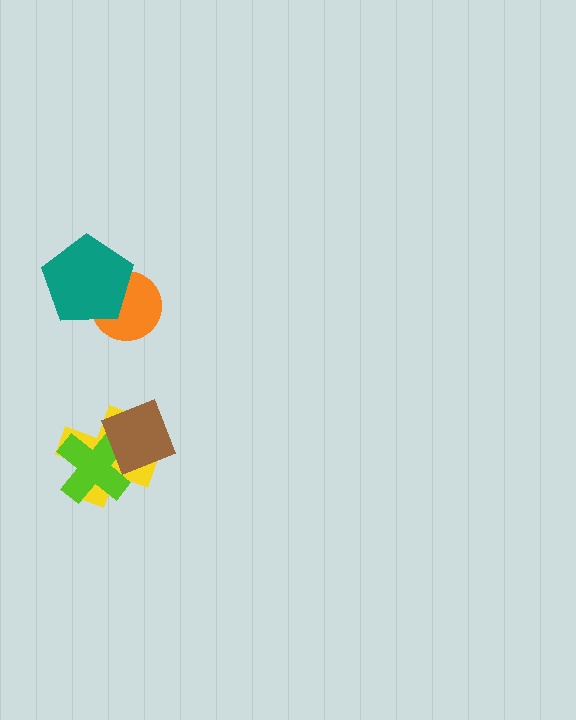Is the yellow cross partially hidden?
Yes, it is partially covered by another shape.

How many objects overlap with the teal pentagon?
1 object overlaps with the teal pentagon.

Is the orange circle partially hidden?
Yes, it is partially covered by another shape.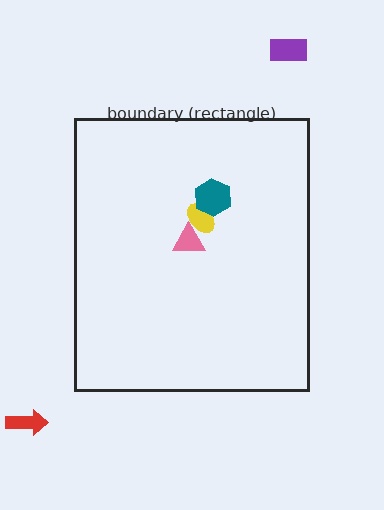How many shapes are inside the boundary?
3 inside, 2 outside.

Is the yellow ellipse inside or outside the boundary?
Inside.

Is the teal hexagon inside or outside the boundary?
Inside.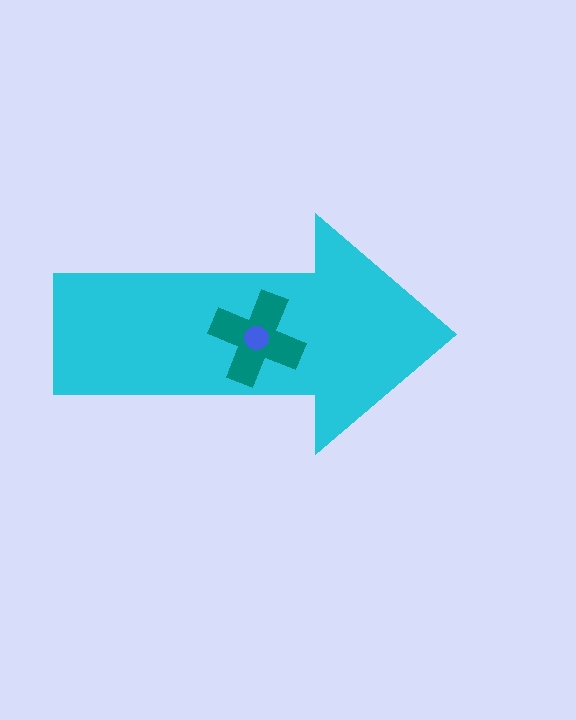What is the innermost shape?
The blue circle.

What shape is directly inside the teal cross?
The blue circle.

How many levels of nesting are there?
3.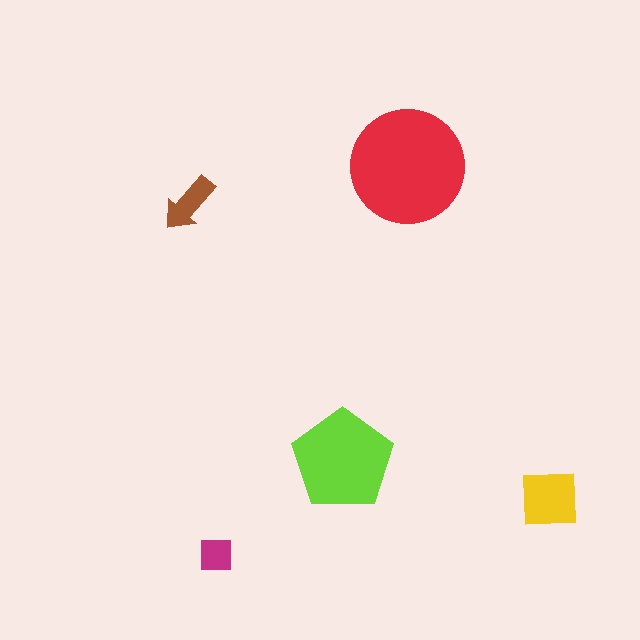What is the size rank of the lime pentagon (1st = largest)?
2nd.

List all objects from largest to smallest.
The red circle, the lime pentagon, the yellow square, the brown arrow, the magenta square.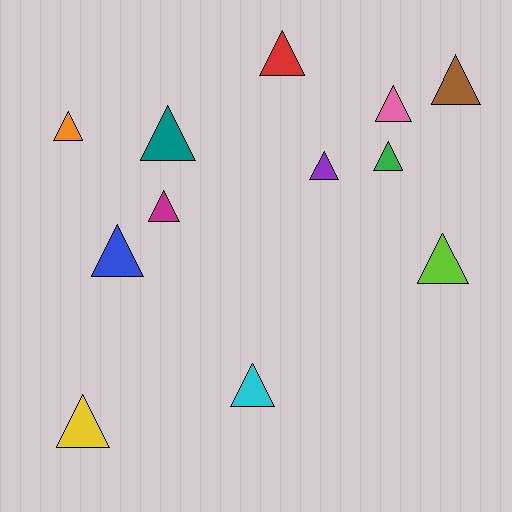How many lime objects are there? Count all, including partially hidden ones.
There is 1 lime object.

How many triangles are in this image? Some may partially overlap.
There are 12 triangles.